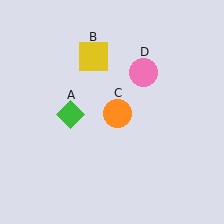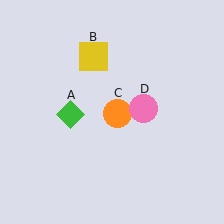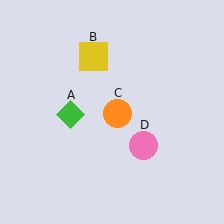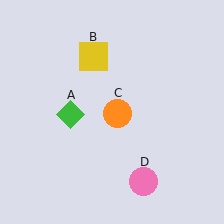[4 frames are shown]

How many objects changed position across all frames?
1 object changed position: pink circle (object D).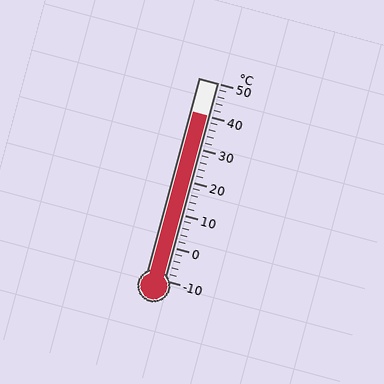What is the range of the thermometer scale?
The thermometer scale ranges from -10°C to 50°C.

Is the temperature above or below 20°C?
The temperature is above 20°C.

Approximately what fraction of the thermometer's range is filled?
The thermometer is filled to approximately 85% of its range.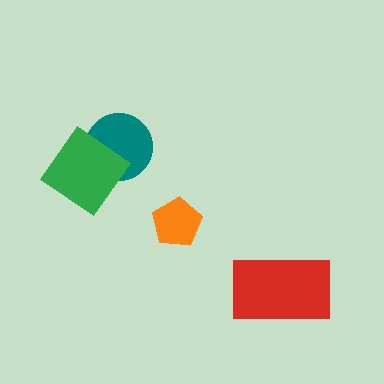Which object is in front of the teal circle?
The green diamond is in front of the teal circle.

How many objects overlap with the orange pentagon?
0 objects overlap with the orange pentagon.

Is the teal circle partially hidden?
Yes, it is partially covered by another shape.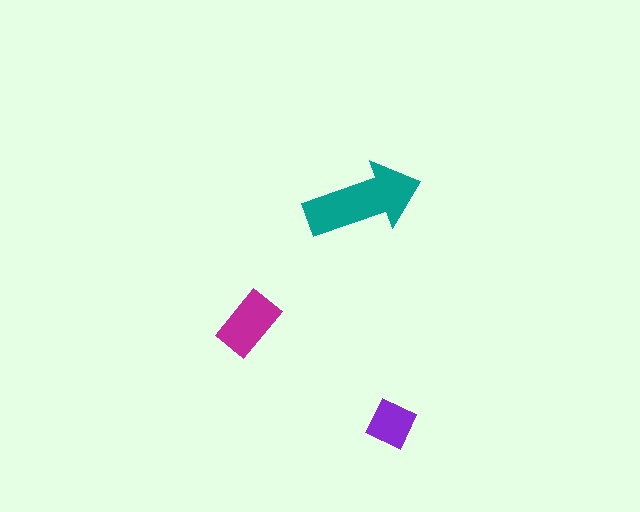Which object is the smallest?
The purple diamond.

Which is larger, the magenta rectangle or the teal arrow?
The teal arrow.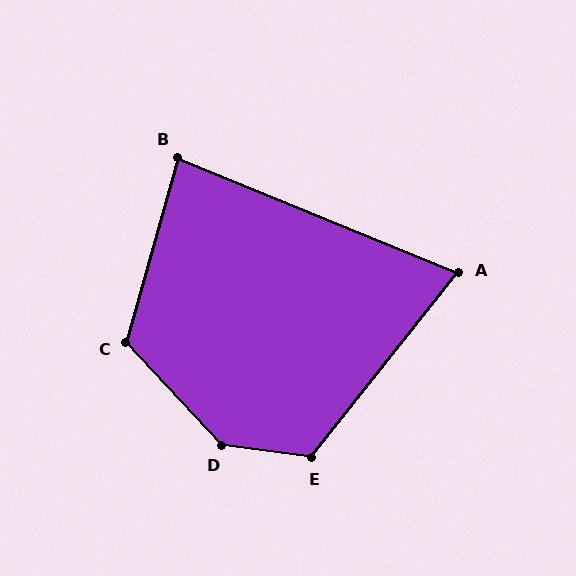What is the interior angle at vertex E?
Approximately 121 degrees (obtuse).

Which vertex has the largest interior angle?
D, at approximately 140 degrees.